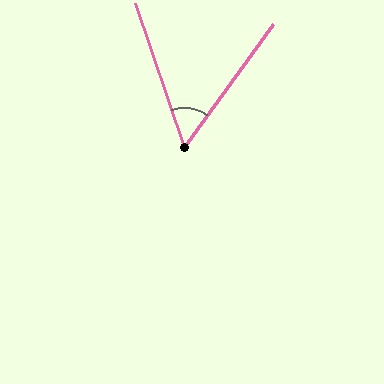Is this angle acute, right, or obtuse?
It is acute.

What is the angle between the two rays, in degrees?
Approximately 55 degrees.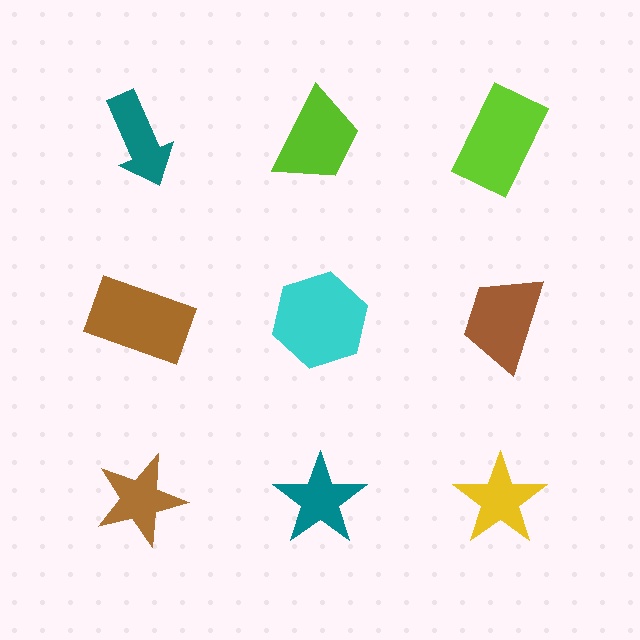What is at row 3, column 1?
A brown star.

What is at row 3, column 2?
A teal star.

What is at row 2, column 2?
A cyan hexagon.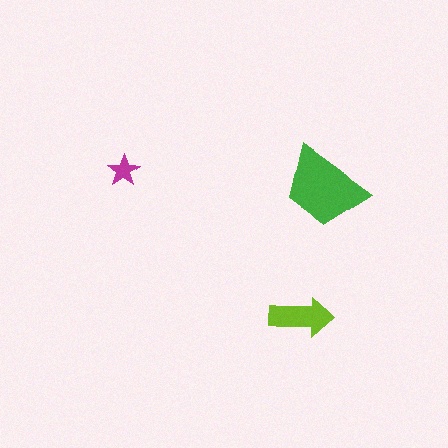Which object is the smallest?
The magenta star.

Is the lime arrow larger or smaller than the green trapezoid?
Smaller.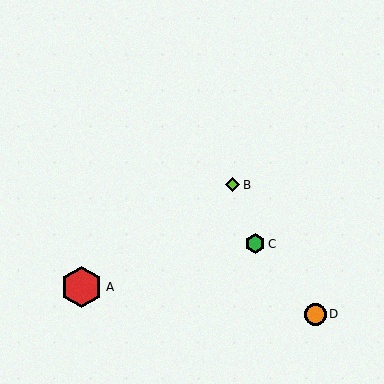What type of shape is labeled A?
Shape A is a red hexagon.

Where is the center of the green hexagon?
The center of the green hexagon is at (255, 244).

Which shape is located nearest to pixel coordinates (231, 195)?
The lime diamond (labeled B) at (233, 185) is nearest to that location.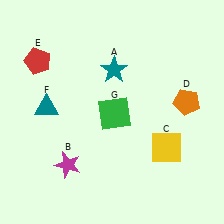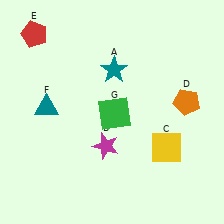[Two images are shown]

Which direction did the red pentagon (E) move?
The red pentagon (E) moved up.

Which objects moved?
The objects that moved are: the magenta star (B), the red pentagon (E).